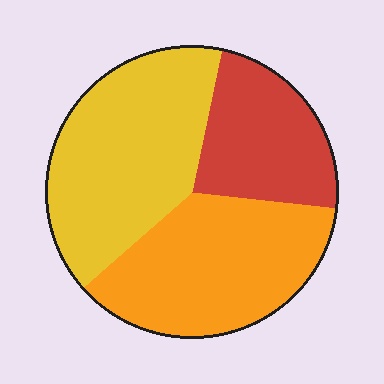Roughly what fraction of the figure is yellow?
Yellow takes up between a third and a half of the figure.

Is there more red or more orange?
Orange.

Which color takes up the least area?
Red, at roughly 25%.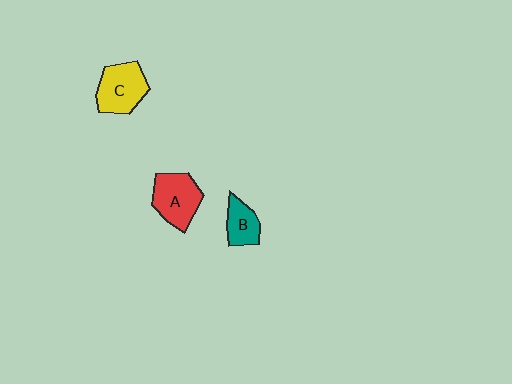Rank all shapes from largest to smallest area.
From largest to smallest: A (red), C (yellow), B (teal).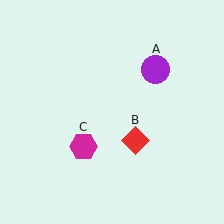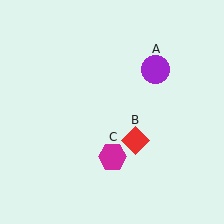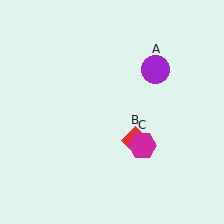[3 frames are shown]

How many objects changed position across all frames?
1 object changed position: magenta hexagon (object C).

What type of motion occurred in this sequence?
The magenta hexagon (object C) rotated counterclockwise around the center of the scene.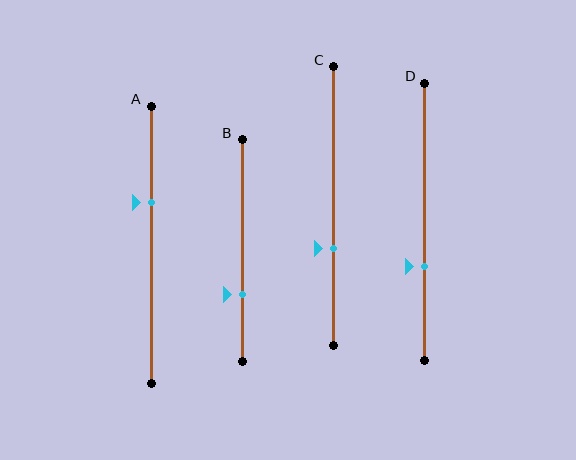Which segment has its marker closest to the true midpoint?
Segment C has its marker closest to the true midpoint.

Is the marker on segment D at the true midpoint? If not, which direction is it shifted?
No, the marker on segment D is shifted downward by about 16% of the segment length.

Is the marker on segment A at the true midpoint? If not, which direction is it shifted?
No, the marker on segment A is shifted upward by about 15% of the segment length.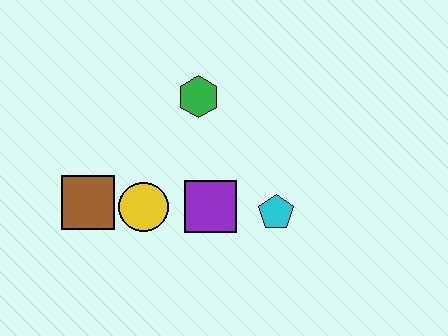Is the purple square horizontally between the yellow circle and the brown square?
No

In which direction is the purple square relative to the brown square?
The purple square is to the right of the brown square.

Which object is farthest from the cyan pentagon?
The brown square is farthest from the cyan pentagon.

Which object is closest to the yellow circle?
The brown square is closest to the yellow circle.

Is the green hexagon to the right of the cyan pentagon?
No